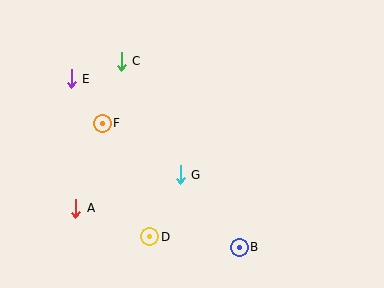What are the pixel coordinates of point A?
Point A is at (76, 208).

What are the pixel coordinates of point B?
Point B is at (239, 247).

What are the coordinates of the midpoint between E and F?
The midpoint between E and F is at (87, 101).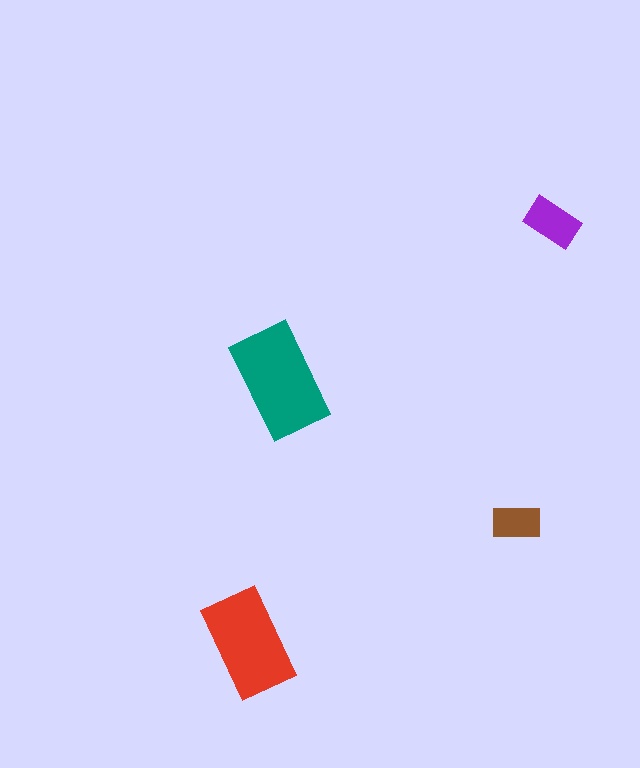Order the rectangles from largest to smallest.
the teal one, the red one, the purple one, the brown one.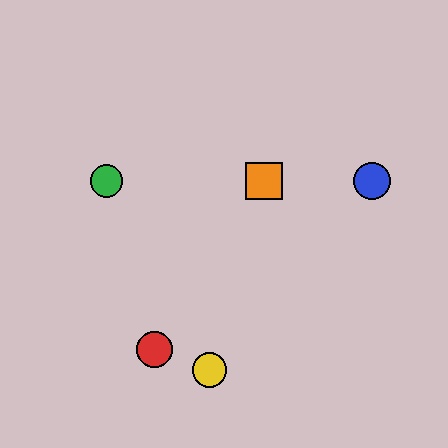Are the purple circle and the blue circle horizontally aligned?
Yes, both are at y≈181.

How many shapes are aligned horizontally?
4 shapes (the blue circle, the green circle, the purple circle, the orange square) are aligned horizontally.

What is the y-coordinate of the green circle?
The green circle is at y≈181.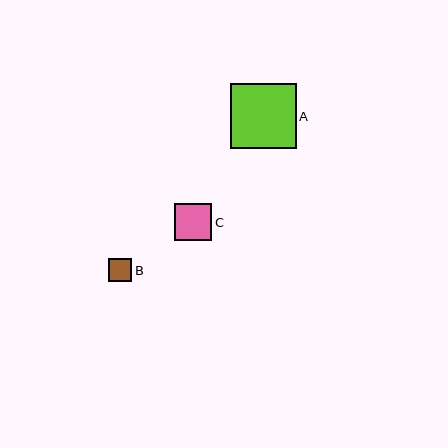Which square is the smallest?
Square B is the smallest with a size of approximately 24 pixels.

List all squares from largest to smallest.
From largest to smallest: A, C, B.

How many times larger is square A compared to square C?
Square A is approximately 1.7 times the size of square C.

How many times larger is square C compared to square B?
Square C is approximately 1.6 times the size of square B.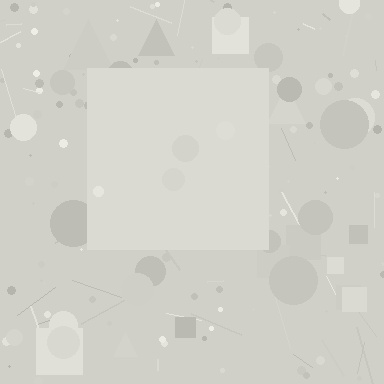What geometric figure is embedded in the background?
A square is embedded in the background.